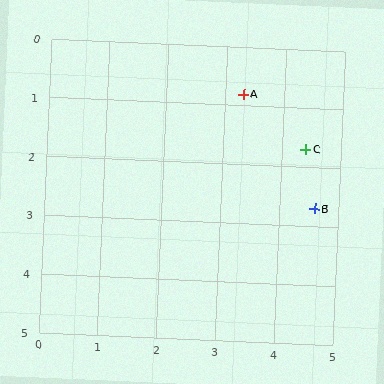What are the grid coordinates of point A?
Point A is at approximately (3.3, 0.8).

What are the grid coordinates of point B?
Point B is at approximately (4.6, 2.7).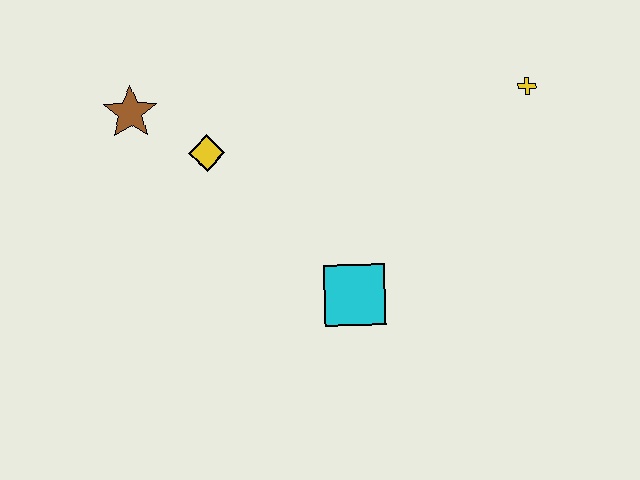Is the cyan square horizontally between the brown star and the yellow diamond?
No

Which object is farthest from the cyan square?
The brown star is farthest from the cyan square.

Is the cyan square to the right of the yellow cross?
No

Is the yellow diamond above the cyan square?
Yes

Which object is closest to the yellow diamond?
The brown star is closest to the yellow diamond.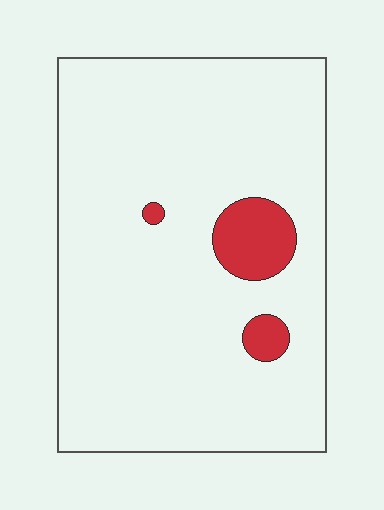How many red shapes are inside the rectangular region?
3.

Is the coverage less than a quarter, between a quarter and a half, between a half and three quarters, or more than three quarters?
Less than a quarter.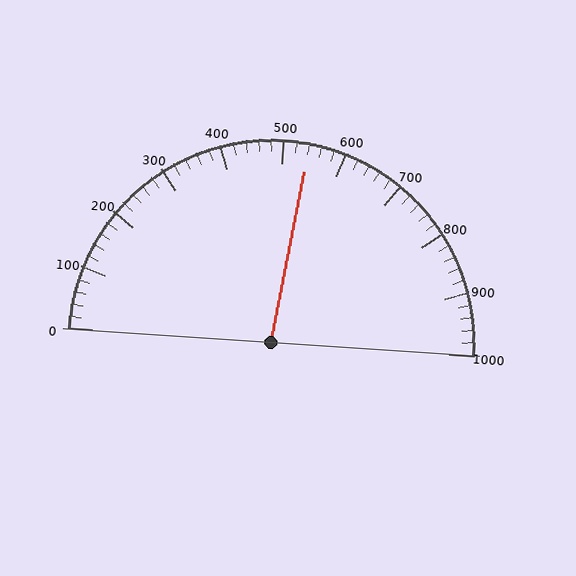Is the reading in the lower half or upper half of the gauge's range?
The reading is in the upper half of the range (0 to 1000).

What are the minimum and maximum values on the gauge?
The gauge ranges from 0 to 1000.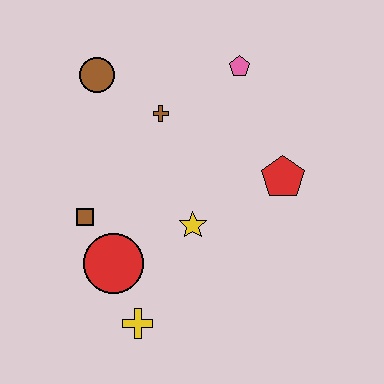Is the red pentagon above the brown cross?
No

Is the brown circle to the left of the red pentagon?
Yes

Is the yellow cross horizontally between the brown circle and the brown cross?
Yes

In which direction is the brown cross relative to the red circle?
The brown cross is above the red circle.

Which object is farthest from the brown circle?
The yellow cross is farthest from the brown circle.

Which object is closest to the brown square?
The red circle is closest to the brown square.